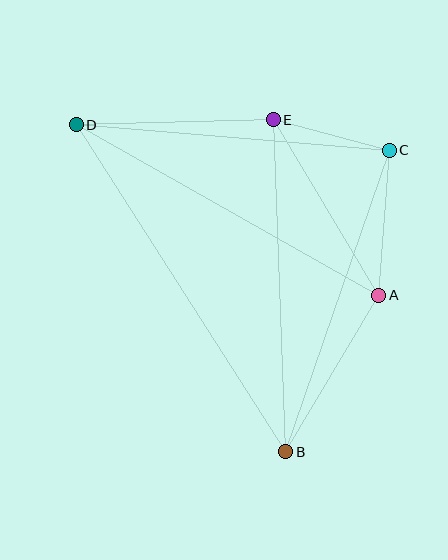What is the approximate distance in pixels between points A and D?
The distance between A and D is approximately 347 pixels.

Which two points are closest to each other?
Points C and E are closest to each other.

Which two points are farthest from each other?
Points B and D are farthest from each other.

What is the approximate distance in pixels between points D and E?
The distance between D and E is approximately 197 pixels.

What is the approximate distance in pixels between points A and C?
The distance between A and C is approximately 145 pixels.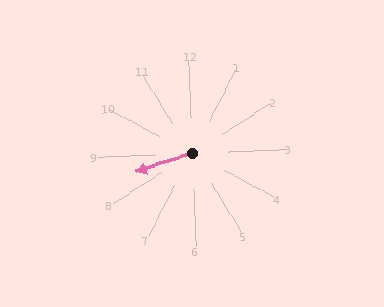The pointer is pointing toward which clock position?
Roughly 8 o'clock.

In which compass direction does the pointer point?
West.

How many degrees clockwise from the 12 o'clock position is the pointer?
Approximately 254 degrees.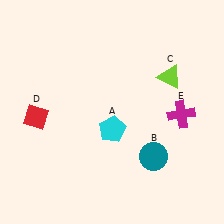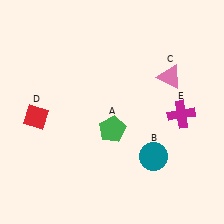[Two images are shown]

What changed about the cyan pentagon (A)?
In Image 1, A is cyan. In Image 2, it changed to green.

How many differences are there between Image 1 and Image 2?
There are 2 differences between the two images.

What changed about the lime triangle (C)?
In Image 1, C is lime. In Image 2, it changed to pink.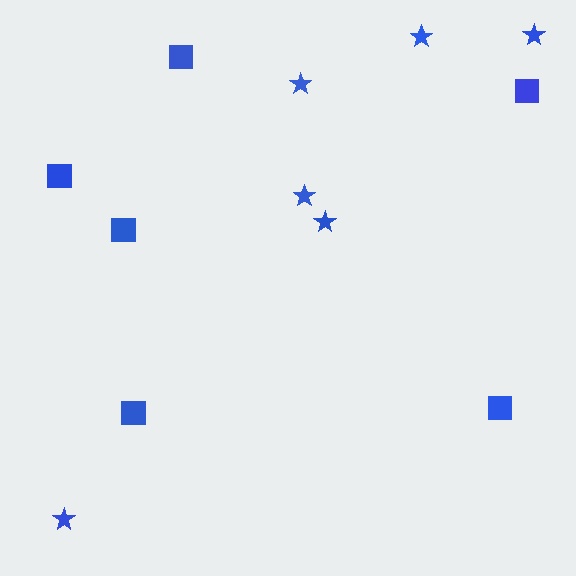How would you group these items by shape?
There are 2 groups: one group of squares (6) and one group of stars (6).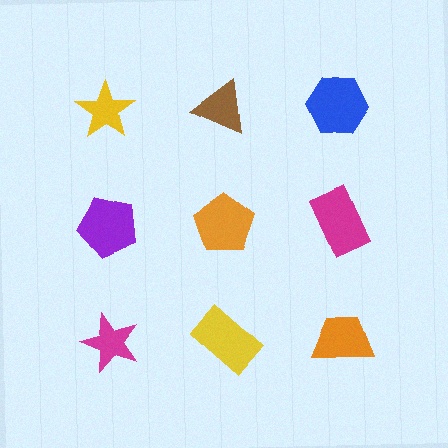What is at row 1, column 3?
A blue hexagon.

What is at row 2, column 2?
An orange pentagon.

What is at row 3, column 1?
A magenta star.